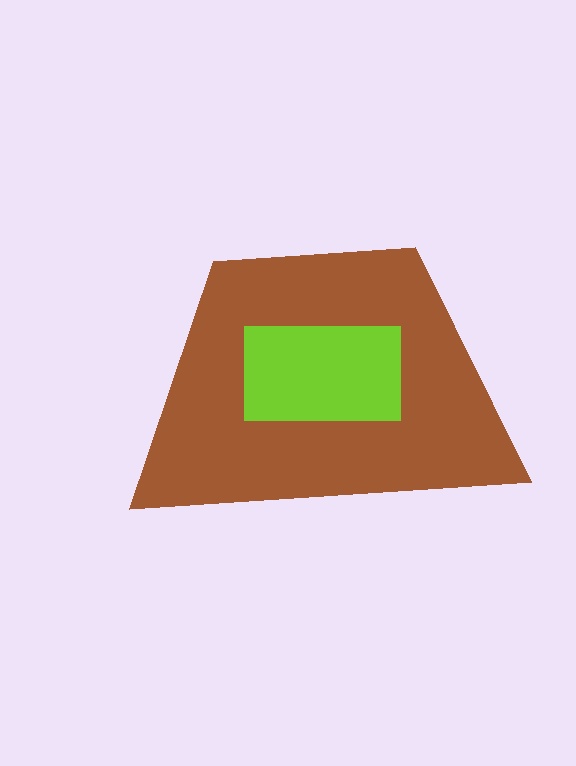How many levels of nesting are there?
2.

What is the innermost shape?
The lime rectangle.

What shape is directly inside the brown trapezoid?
The lime rectangle.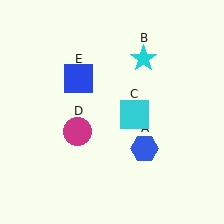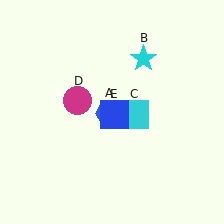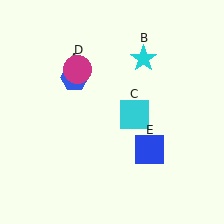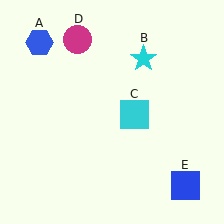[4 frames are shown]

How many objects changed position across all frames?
3 objects changed position: blue hexagon (object A), magenta circle (object D), blue square (object E).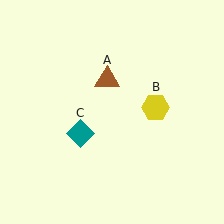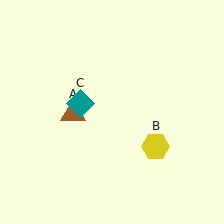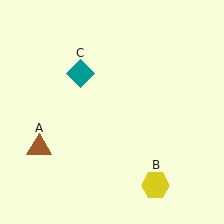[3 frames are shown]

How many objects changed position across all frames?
3 objects changed position: brown triangle (object A), yellow hexagon (object B), teal diamond (object C).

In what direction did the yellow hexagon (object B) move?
The yellow hexagon (object B) moved down.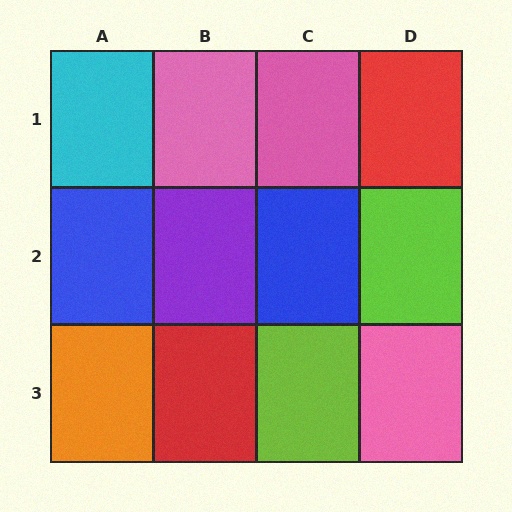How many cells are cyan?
1 cell is cyan.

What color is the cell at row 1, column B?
Pink.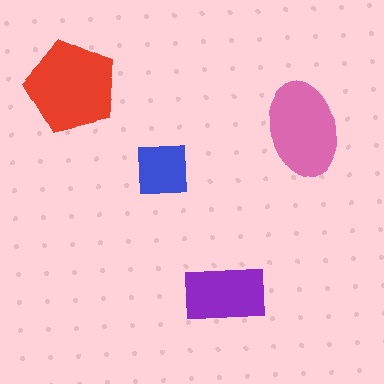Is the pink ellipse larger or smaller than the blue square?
Larger.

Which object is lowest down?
The purple rectangle is bottommost.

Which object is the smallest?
The blue square.